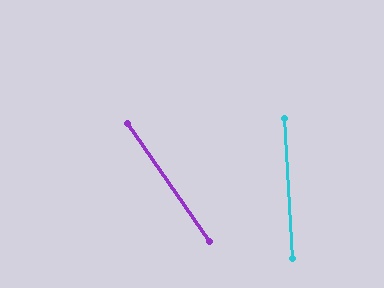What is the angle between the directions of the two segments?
Approximately 31 degrees.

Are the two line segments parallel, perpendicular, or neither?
Neither parallel nor perpendicular — they differ by about 31°.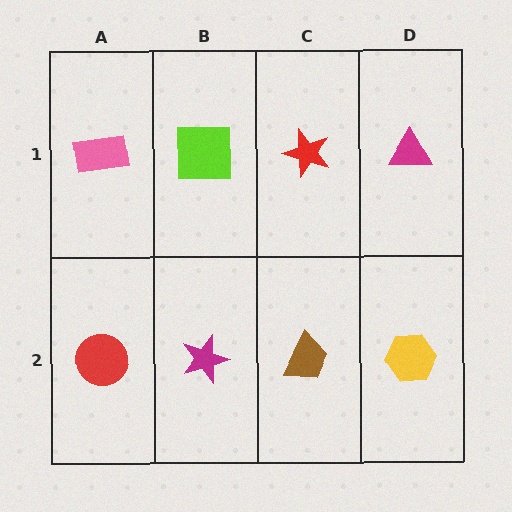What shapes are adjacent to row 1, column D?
A yellow hexagon (row 2, column D), a red star (row 1, column C).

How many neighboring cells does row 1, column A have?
2.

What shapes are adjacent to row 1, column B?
A magenta star (row 2, column B), a pink rectangle (row 1, column A), a red star (row 1, column C).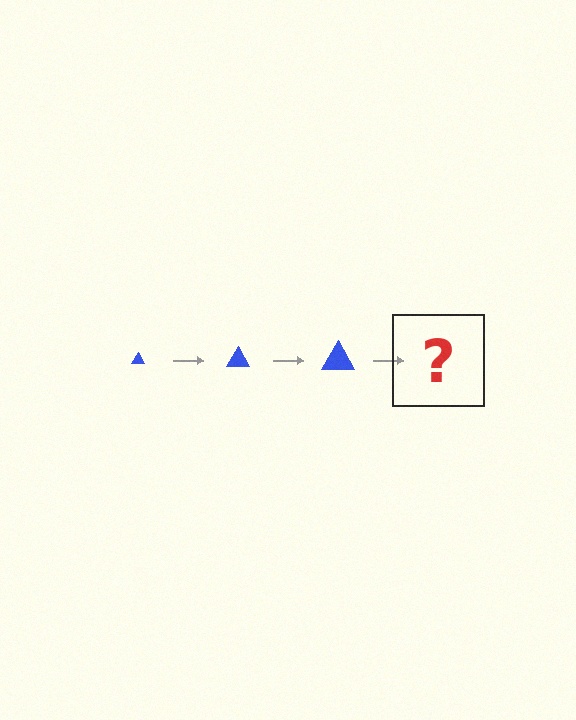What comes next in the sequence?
The next element should be a blue triangle, larger than the previous one.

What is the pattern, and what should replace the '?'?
The pattern is that the triangle gets progressively larger each step. The '?' should be a blue triangle, larger than the previous one.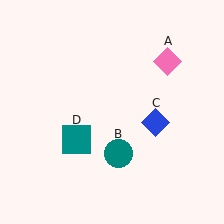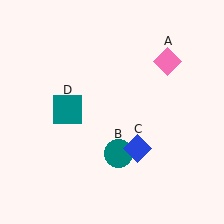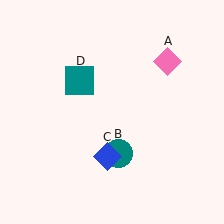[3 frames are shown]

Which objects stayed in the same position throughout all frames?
Pink diamond (object A) and teal circle (object B) remained stationary.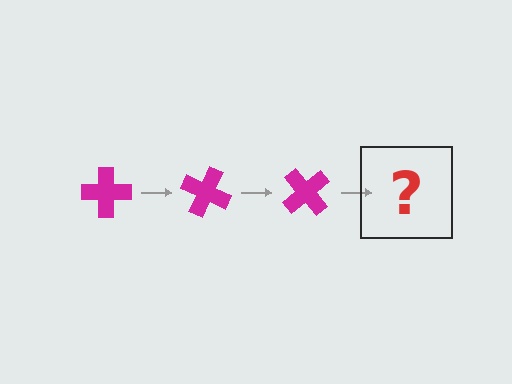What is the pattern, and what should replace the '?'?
The pattern is that the cross rotates 25 degrees each step. The '?' should be a magenta cross rotated 75 degrees.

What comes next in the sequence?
The next element should be a magenta cross rotated 75 degrees.